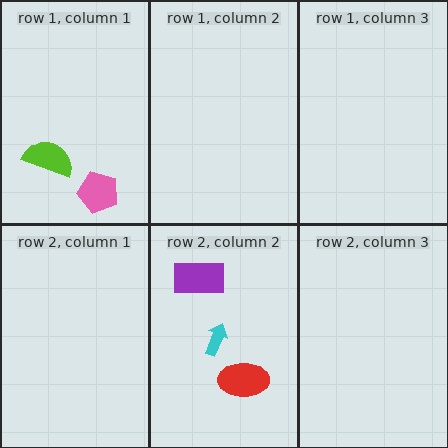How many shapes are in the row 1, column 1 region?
2.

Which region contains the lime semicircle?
The row 1, column 1 region.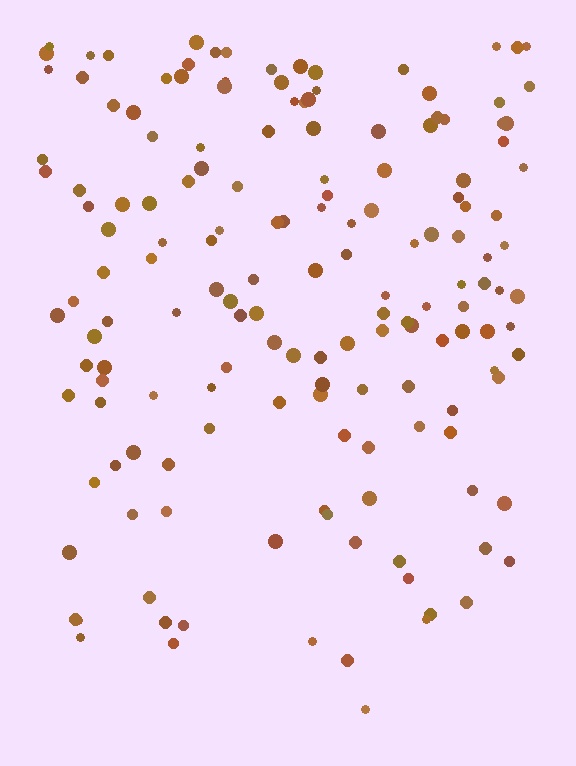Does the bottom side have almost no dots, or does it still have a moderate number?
Still a moderate number, just noticeably fewer than the top.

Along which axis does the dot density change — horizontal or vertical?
Vertical.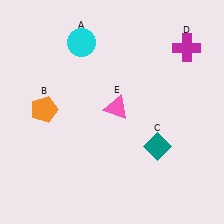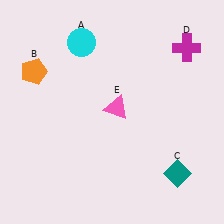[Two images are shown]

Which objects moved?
The objects that moved are: the orange pentagon (B), the teal diamond (C).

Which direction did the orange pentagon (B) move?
The orange pentagon (B) moved up.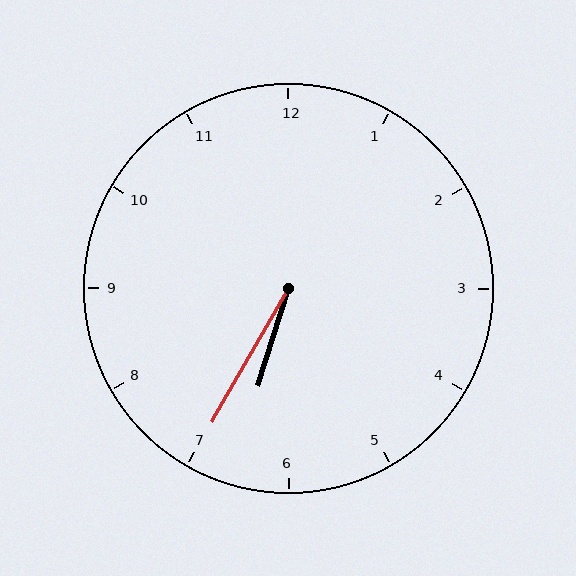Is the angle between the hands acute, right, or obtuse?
It is acute.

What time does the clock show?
6:35.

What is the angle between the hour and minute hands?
Approximately 12 degrees.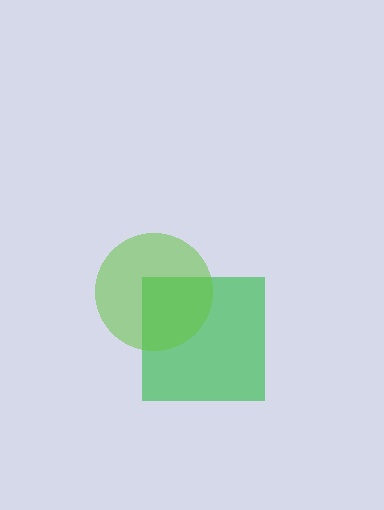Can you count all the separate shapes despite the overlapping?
Yes, there are 2 separate shapes.